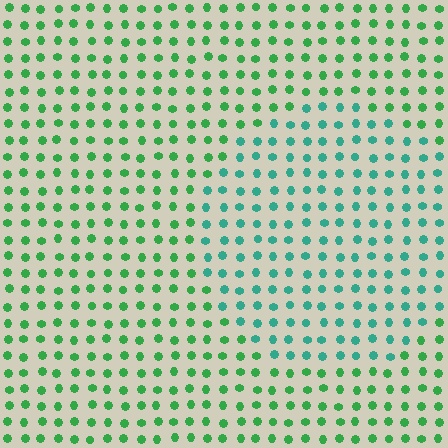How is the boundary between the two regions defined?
The boundary is defined purely by a slight shift in hue (about 35 degrees). Spacing, size, and orientation are identical on both sides.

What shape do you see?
I see a circle.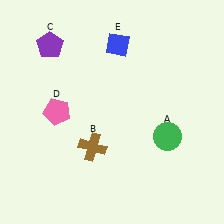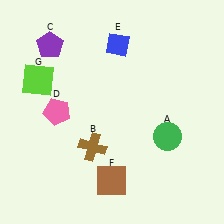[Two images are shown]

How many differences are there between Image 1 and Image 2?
There are 2 differences between the two images.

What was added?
A brown square (F), a lime square (G) were added in Image 2.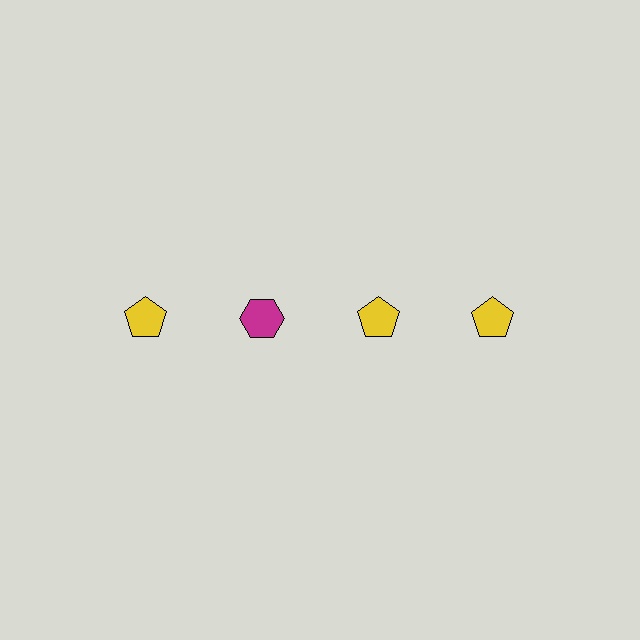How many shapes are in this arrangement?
There are 4 shapes arranged in a grid pattern.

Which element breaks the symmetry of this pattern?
The magenta hexagon in the top row, second from left column breaks the symmetry. All other shapes are yellow pentagons.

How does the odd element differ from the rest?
It differs in both color (magenta instead of yellow) and shape (hexagon instead of pentagon).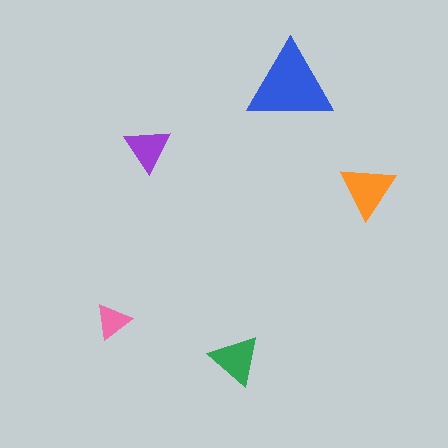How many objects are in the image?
There are 5 objects in the image.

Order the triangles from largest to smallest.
the blue one, the orange one, the green one, the purple one, the pink one.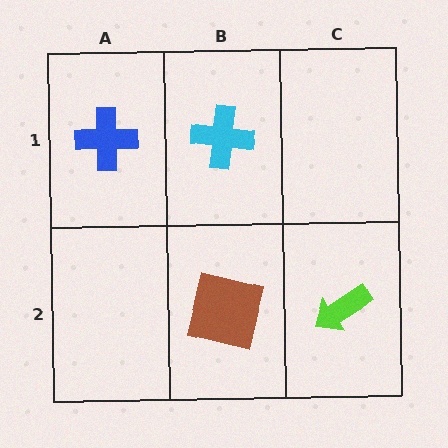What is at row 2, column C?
A lime arrow.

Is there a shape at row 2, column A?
No, that cell is empty.